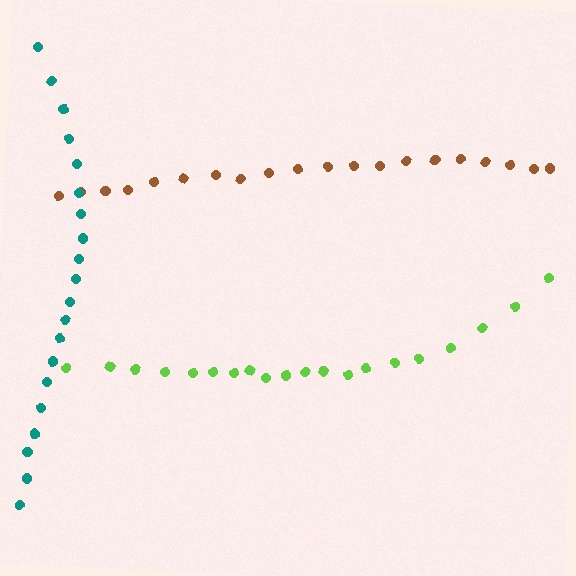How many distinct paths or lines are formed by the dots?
There are 3 distinct paths.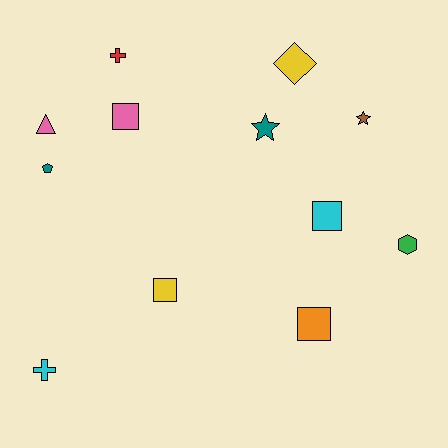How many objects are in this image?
There are 12 objects.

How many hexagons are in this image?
There is 1 hexagon.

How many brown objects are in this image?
There is 1 brown object.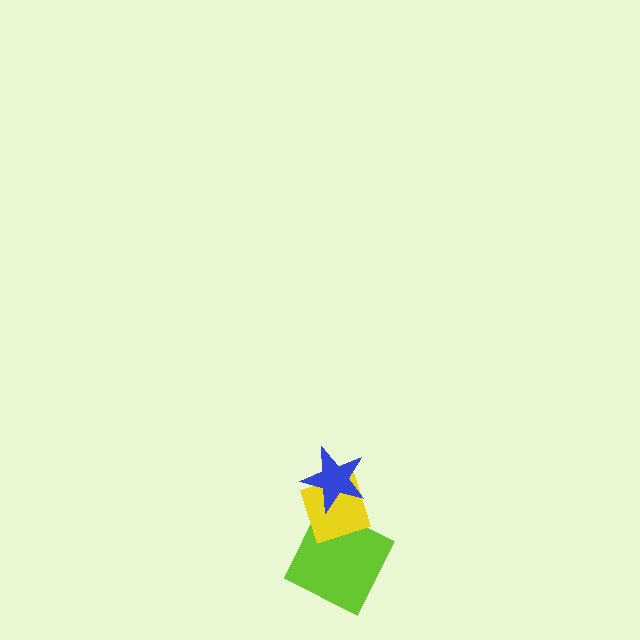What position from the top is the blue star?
The blue star is 1st from the top.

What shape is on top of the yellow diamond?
The blue star is on top of the yellow diamond.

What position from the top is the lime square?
The lime square is 3rd from the top.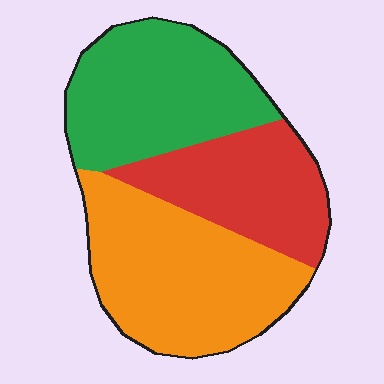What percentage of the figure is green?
Green takes up between a quarter and a half of the figure.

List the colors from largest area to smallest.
From largest to smallest: orange, green, red.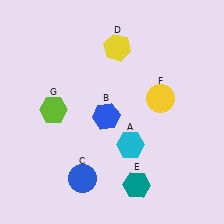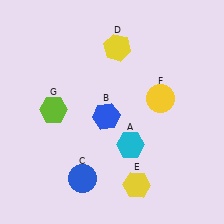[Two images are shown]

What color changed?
The hexagon (E) changed from teal in Image 1 to yellow in Image 2.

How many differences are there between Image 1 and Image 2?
There is 1 difference between the two images.